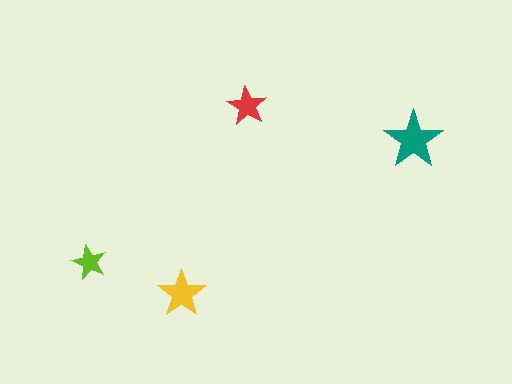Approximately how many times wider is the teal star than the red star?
About 1.5 times wider.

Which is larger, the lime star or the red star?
The red one.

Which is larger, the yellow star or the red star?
The yellow one.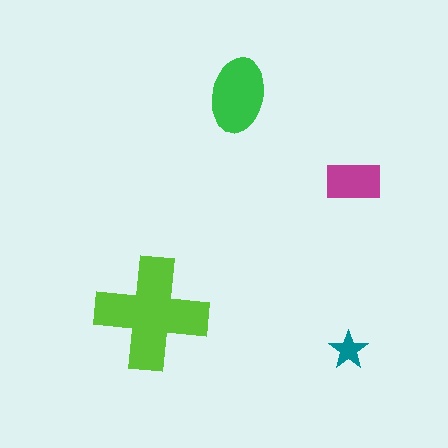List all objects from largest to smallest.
The lime cross, the green ellipse, the magenta rectangle, the teal star.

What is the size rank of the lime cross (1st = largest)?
1st.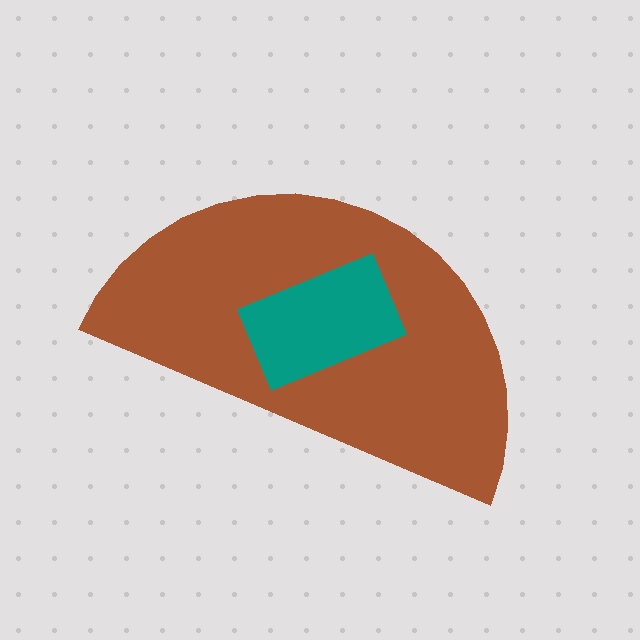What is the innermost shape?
The teal rectangle.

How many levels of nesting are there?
2.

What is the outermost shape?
The brown semicircle.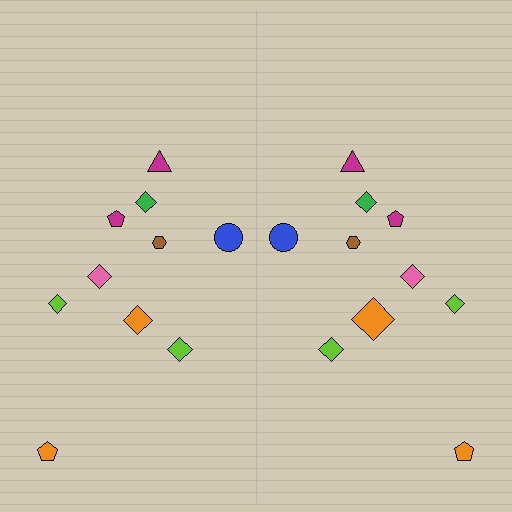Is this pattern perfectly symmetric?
No, the pattern is not perfectly symmetric. The orange diamond on the right side has a different size than its mirror counterpart.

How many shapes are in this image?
There are 20 shapes in this image.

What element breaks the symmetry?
The orange diamond on the right side has a different size than its mirror counterpart.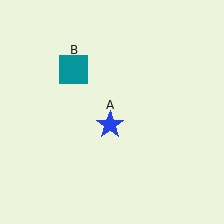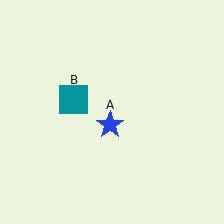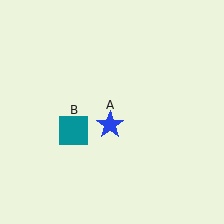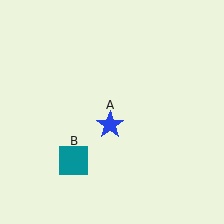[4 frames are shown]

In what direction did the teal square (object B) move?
The teal square (object B) moved down.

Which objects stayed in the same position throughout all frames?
Blue star (object A) remained stationary.